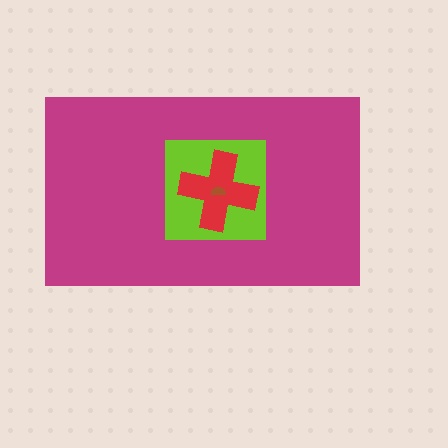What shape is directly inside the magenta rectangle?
The lime square.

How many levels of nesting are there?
4.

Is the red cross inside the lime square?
Yes.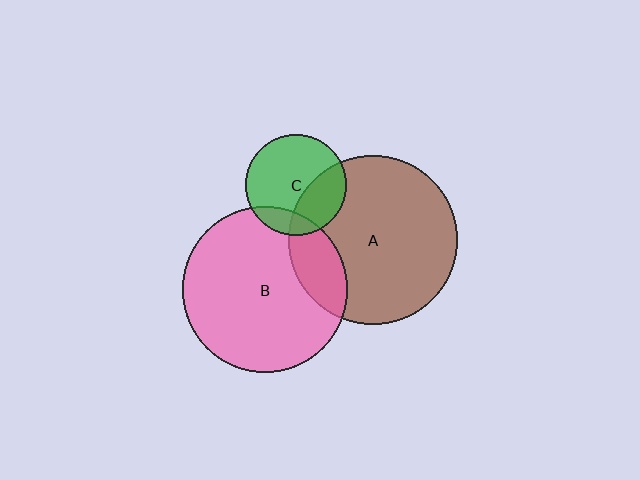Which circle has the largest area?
Circle A (brown).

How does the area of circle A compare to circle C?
Approximately 2.8 times.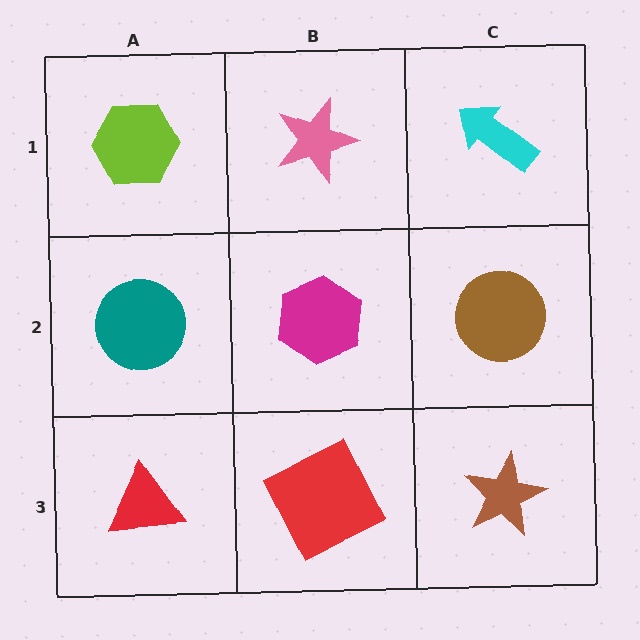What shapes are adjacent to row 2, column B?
A pink star (row 1, column B), a red square (row 3, column B), a teal circle (row 2, column A), a brown circle (row 2, column C).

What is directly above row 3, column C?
A brown circle.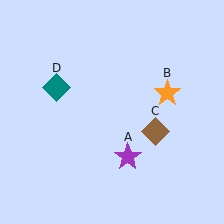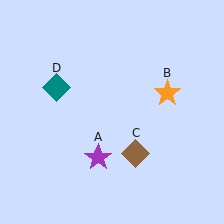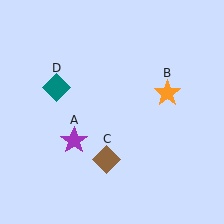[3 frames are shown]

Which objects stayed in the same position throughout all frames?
Orange star (object B) and teal diamond (object D) remained stationary.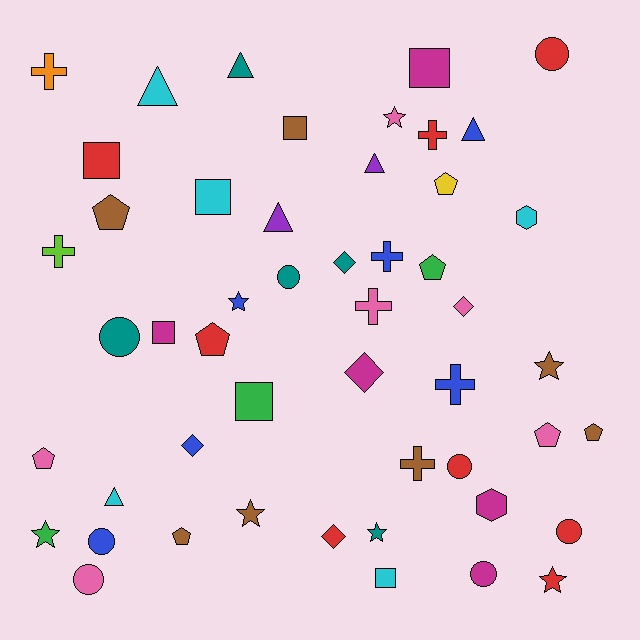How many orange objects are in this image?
There is 1 orange object.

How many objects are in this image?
There are 50 objects.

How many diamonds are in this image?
There are 5 diamonds.